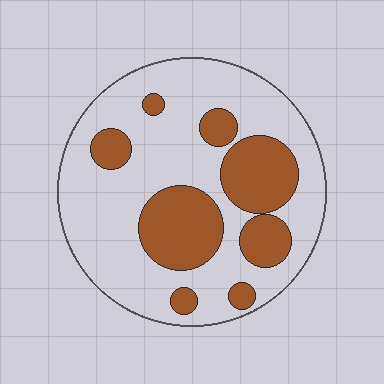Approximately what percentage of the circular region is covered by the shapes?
Approximately 30%.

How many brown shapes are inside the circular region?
8.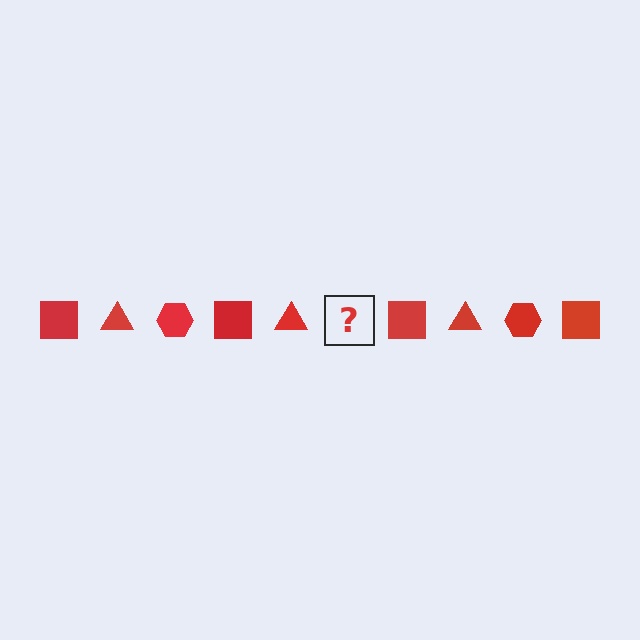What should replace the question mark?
The question mark should be replaced with a red hexagon.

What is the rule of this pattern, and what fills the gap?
The rule is that the pattern cycles through square, triangle, hexagon shapes in red. The gap should be filled with a red hexagon.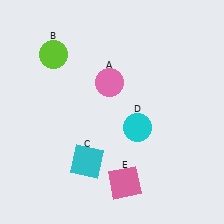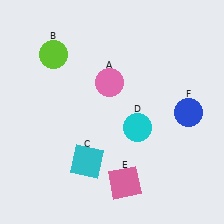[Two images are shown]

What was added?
A blue circle (F) was added in Image 2.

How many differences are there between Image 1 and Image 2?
There is 1 difference between the two images.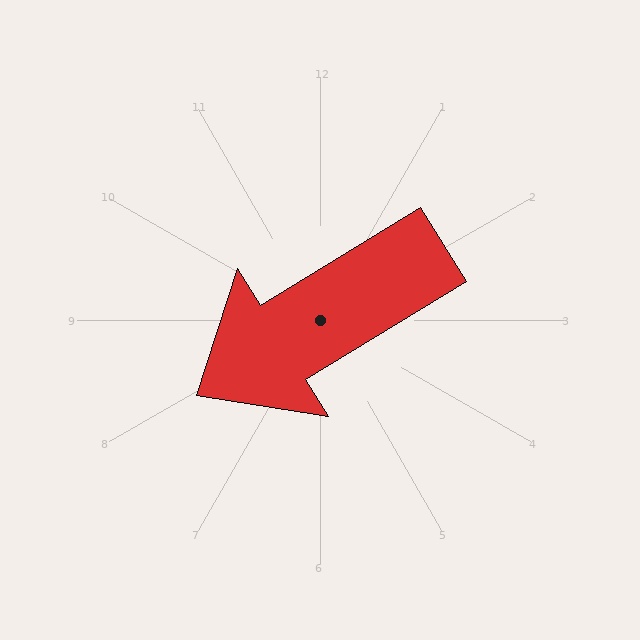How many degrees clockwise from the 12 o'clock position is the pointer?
Approximately 238 degrees.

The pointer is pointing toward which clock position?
Roughly 8 o'clock.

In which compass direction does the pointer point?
Southwest.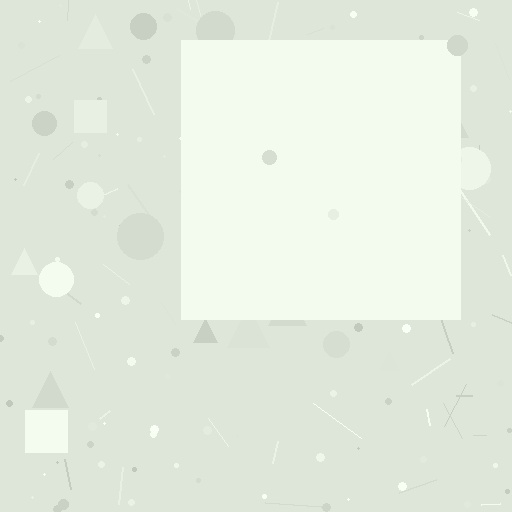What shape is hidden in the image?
A square is hidden in the image.